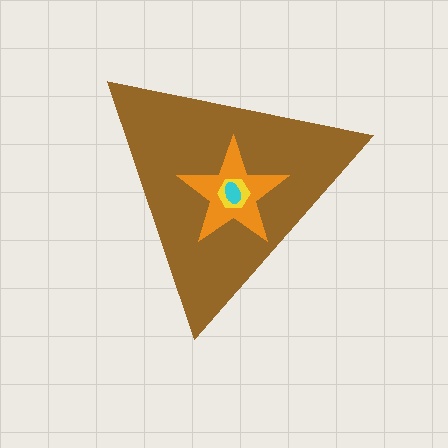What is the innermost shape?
The cyan ellipse.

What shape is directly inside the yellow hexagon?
The cyan ellipse.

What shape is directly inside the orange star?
The yellow hexagon.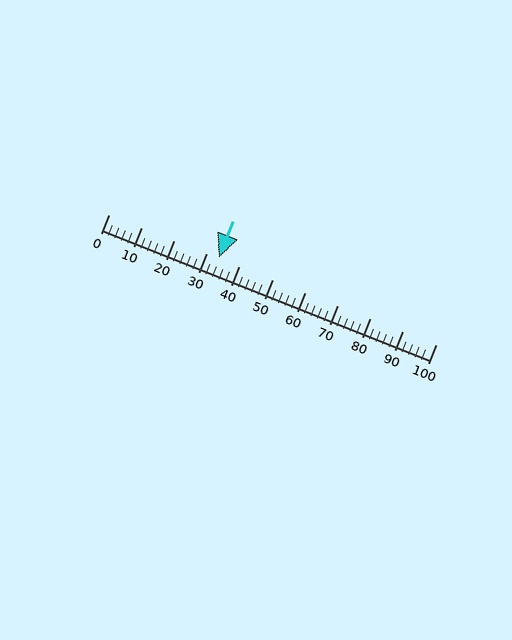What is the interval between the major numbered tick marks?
The major tick marks are spaced 10 units apart.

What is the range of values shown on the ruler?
The ruler shows values from 0 to 100.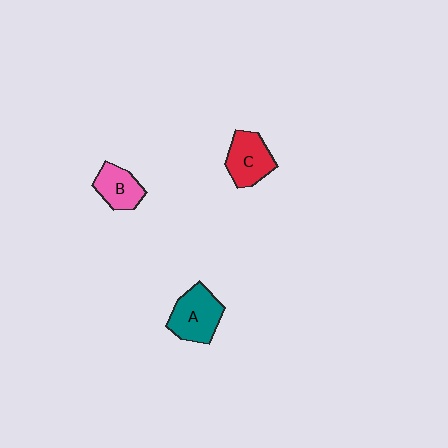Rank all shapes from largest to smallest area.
From largest to smallest: A (teal), C (red), B (pink).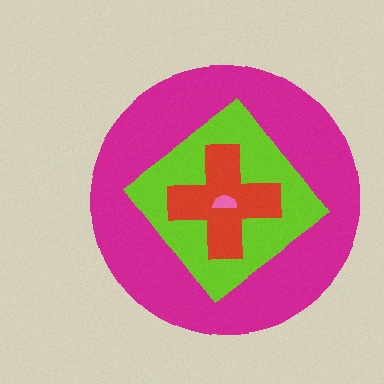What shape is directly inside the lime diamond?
The red cross.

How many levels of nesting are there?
4.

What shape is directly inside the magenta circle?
The lime diamond.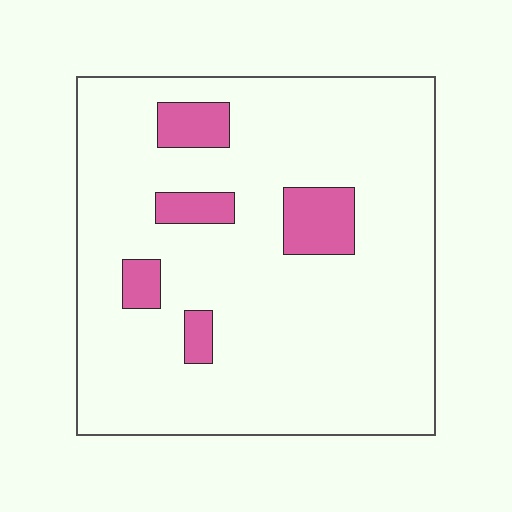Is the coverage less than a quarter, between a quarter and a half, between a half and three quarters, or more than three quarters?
Less than a quarter.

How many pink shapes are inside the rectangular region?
5.